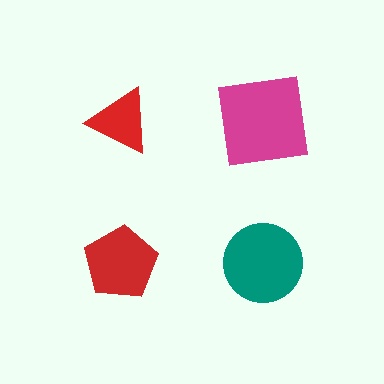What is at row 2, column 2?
A teal circle.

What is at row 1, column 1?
A red triangle.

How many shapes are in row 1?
2 shapes.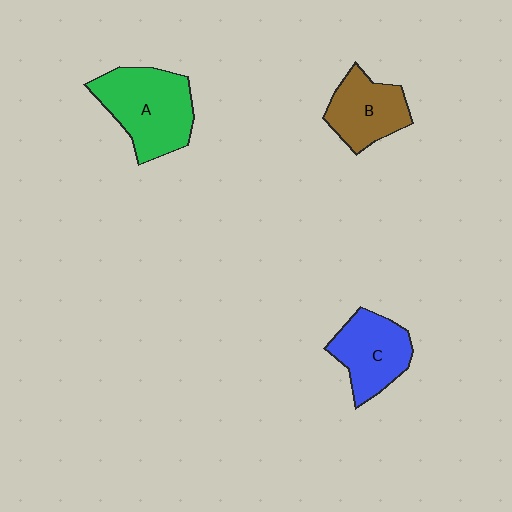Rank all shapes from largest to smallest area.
From largest to smallest: A (green), C (blue), B (brown).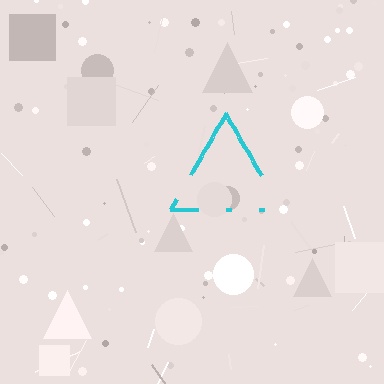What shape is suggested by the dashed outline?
The dashed outline suggests a triangle.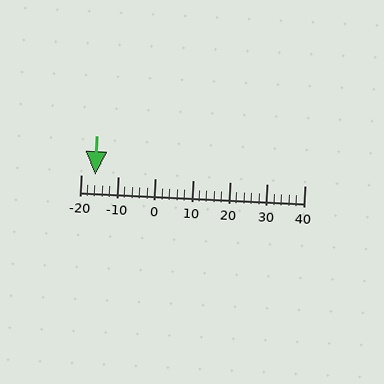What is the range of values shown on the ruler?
The ruler shows values from -20 to 40.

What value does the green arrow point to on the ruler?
The green arrow points to approximately -16.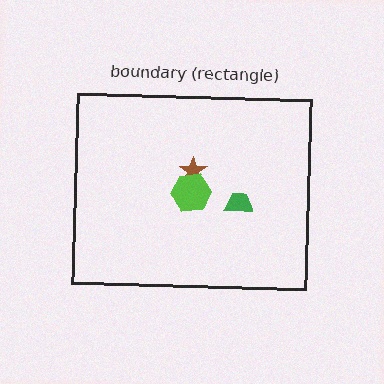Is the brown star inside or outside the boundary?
Inside.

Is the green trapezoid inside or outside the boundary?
Inside.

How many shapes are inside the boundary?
3 inside, 0 outside.